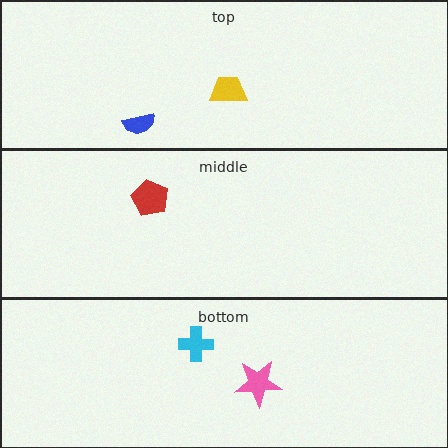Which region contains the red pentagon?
The middle region.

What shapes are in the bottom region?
The pink star, the cyan cross.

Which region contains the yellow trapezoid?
The top region.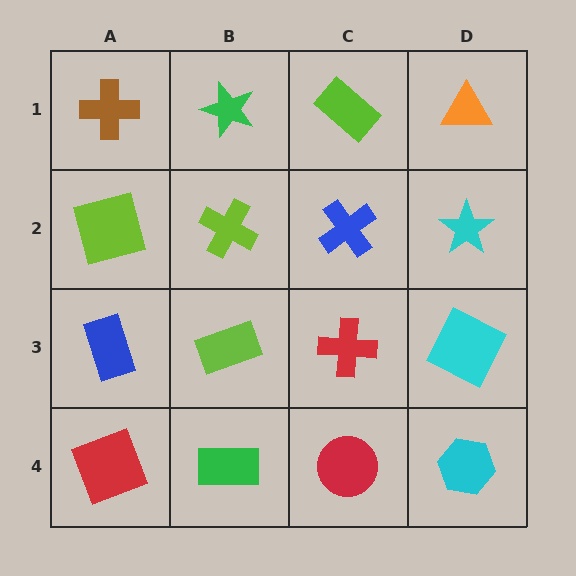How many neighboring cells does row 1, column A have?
2.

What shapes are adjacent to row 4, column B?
A lime rectangle (row 3, column B), a red square (row 4, column A), a red circle (row 4, column C).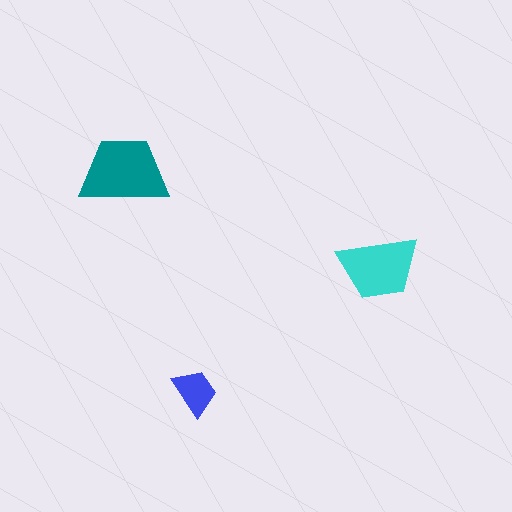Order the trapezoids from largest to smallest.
the teal one, the cyan one, the blue one.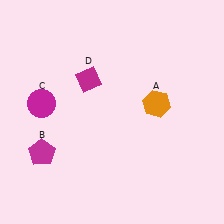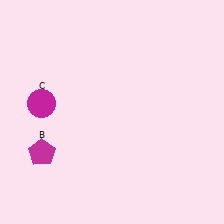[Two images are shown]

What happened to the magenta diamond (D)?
The magenta diamond (D) was removed in Image 2. It was in the top-left area of Image 1.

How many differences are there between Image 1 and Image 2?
There are 2 differences between the two images.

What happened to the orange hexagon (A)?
The orange hexagon (A) was removed in Image 2. It was in the top-right area of Image 1.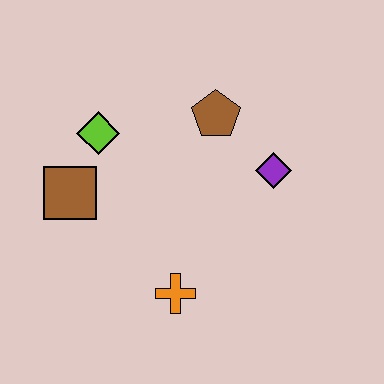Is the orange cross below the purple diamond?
Yes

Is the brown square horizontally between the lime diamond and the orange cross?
No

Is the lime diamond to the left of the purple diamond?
Yes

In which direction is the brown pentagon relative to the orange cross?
The brown pentagon is above the orange cross.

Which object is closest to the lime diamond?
The brown square is closest to the lime diamond.